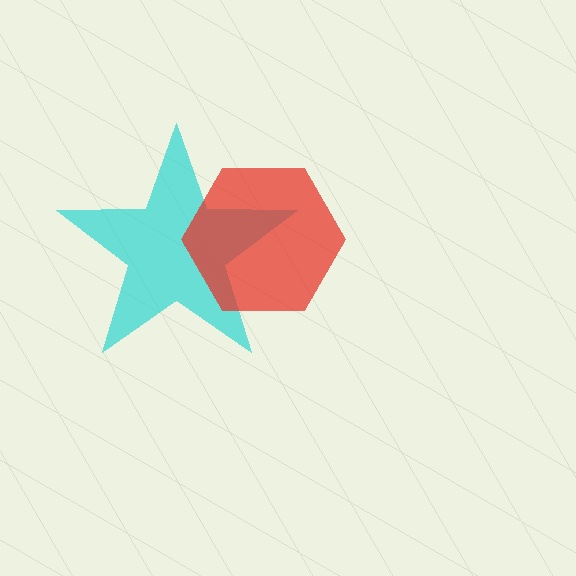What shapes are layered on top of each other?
The layered shapes are: a cyan star, a red hexagon.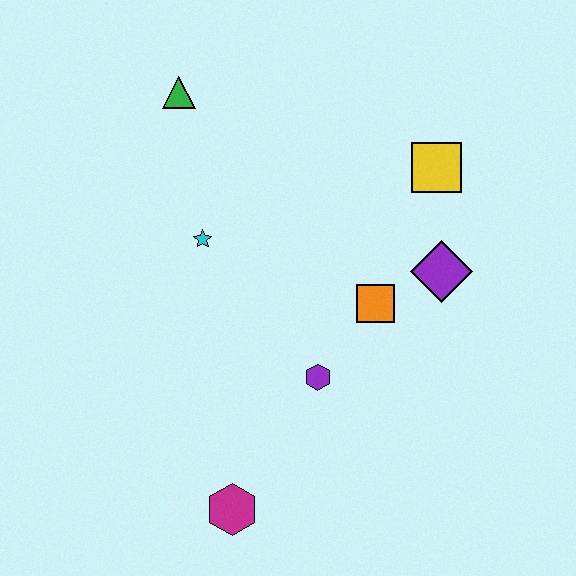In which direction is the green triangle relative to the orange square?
The green triangle is above the orange square.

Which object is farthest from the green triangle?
The magenta hexagon is farthest from the green triangle.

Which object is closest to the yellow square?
The purple diamond is closest to the yellow square.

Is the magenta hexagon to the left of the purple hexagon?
Yes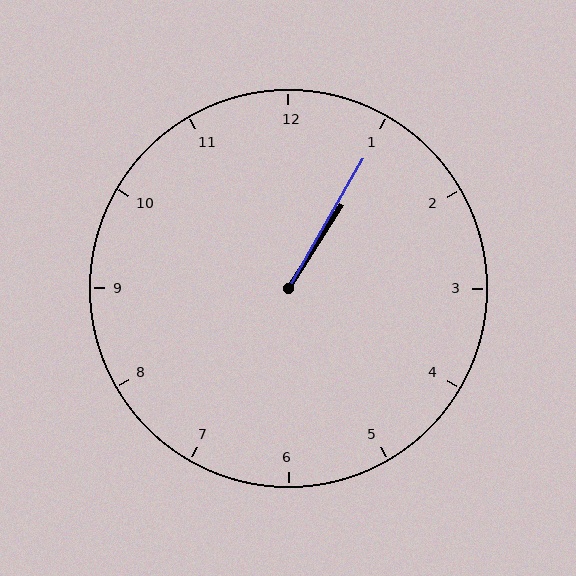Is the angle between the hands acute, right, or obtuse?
It is acute.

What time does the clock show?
1:05.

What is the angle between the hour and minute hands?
Approximately 2 degrees.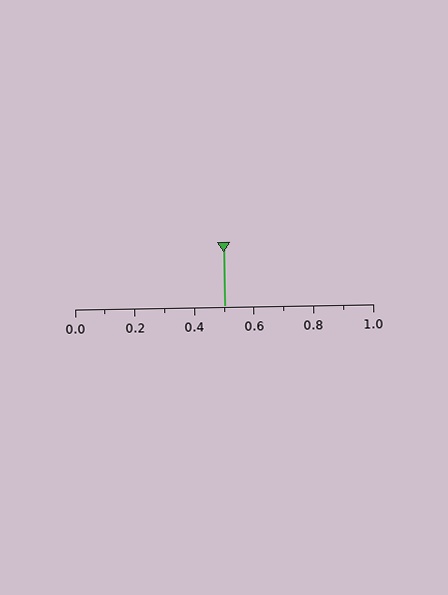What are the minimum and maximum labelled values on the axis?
The axis runs from 0.0 to 1.0.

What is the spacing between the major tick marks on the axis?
The major ticks are spaced 0.2 apart.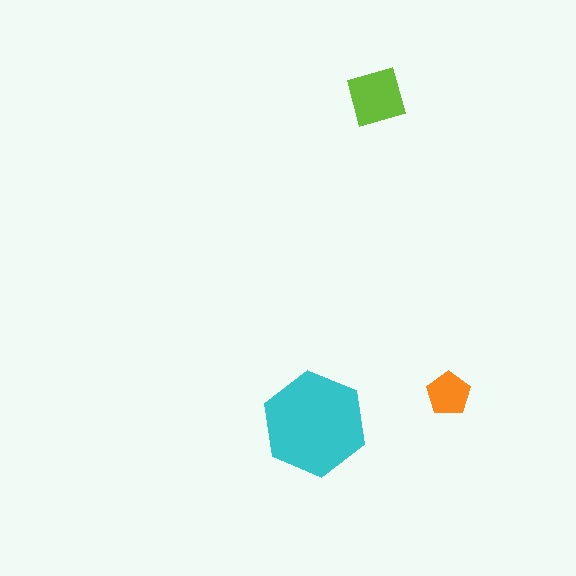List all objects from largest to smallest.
The cyan hexagon, the lime square, the orange pentagon.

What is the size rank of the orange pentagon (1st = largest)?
3rd.